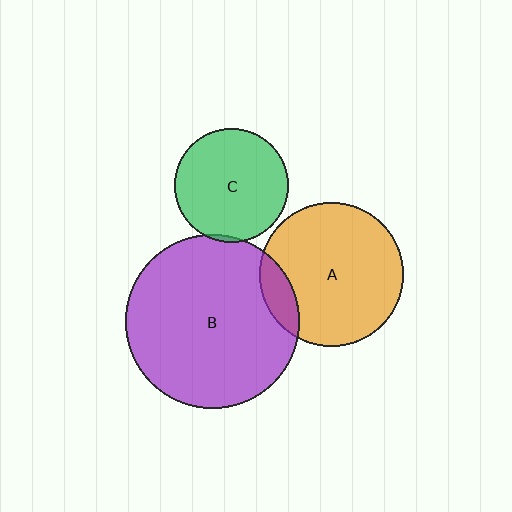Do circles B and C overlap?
Yes.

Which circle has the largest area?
Circle B (purple).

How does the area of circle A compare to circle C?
Approximately 1.6 times.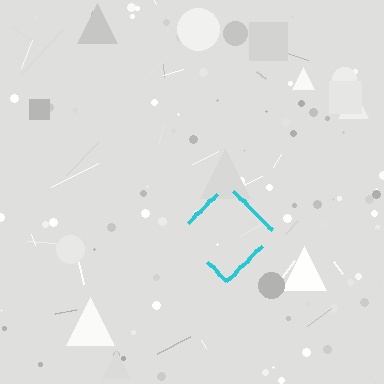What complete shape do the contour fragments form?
The contour fragments form a diamond.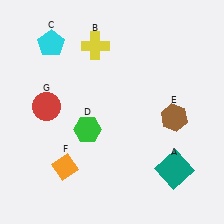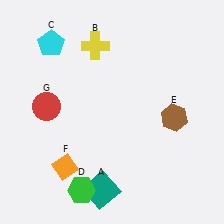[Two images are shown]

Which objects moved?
The objects that moved are: the teal square (A), the green hexagon (D).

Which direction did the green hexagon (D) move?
The green hexagon (D) moved down.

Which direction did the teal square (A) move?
The teal square (A) moved left.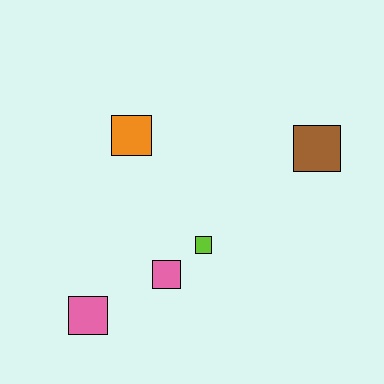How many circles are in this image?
There are no circles.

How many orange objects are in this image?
There is 1 orange object.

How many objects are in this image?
There are 5 objects.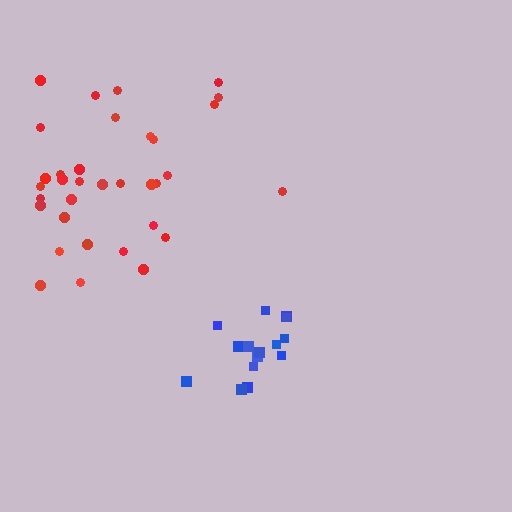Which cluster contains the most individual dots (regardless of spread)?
Red (34).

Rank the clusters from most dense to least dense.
blue, red.